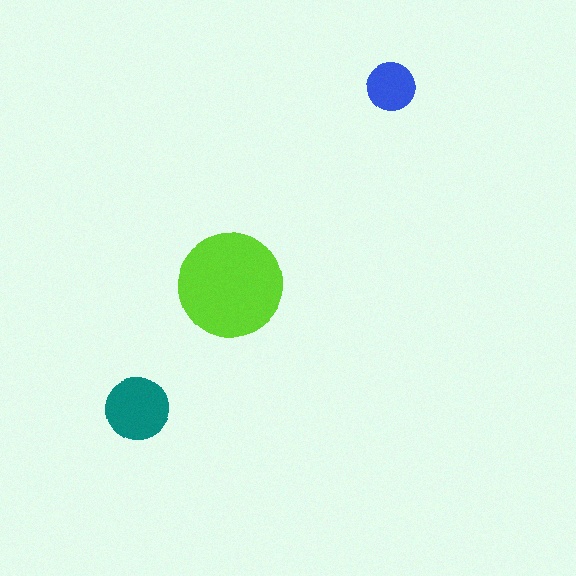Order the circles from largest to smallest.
the lime one, the teal one, the blue one.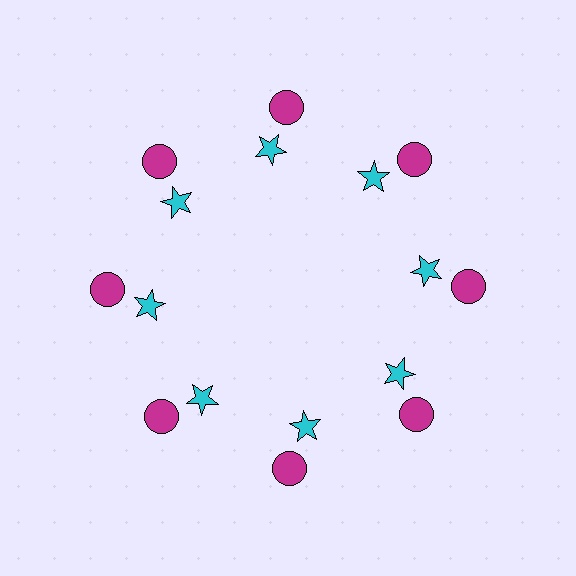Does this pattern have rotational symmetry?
Yes, this pattern has 8-fold rotational symmetry. It looks the same after rotating 45 degrees around the center.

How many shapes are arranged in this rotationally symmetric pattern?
There are 16 shapes, arranged in 8 groups of 2.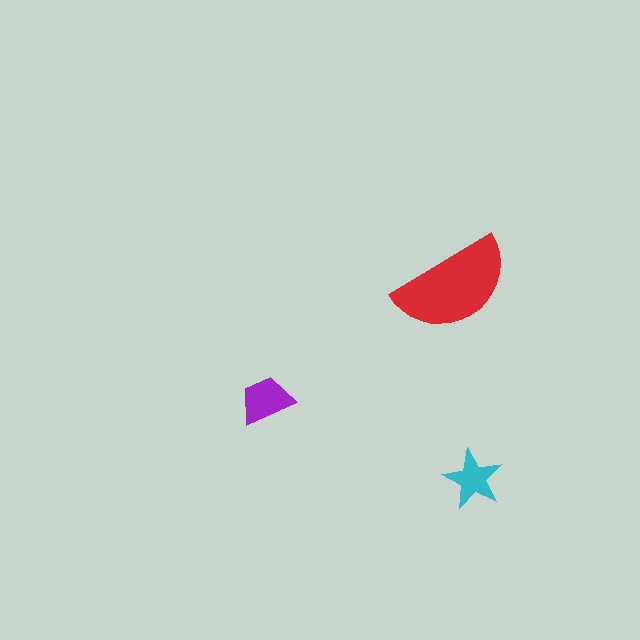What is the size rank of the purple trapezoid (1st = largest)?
2nd.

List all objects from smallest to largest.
The cyan star, the purple trapezoid, the red semicircle.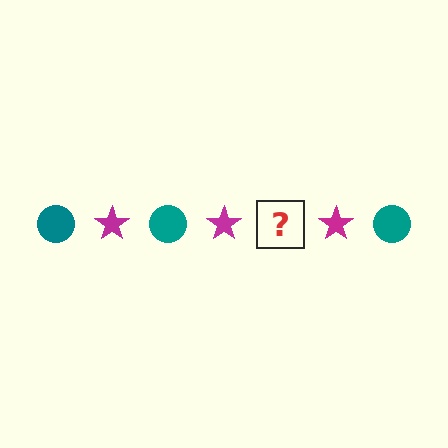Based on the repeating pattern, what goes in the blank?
The blank should be a teal circle.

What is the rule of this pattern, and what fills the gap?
The rule is that the pattern alternates between teal circle and magenta star. The gap should be filled with a teal circle.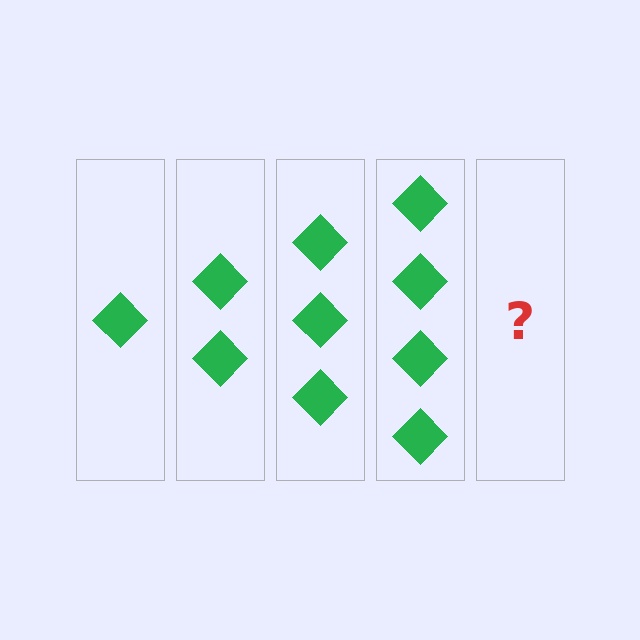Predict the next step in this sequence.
The next step is 5 diamonds.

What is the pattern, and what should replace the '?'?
The pattern is that each step adds one more diamond. The '?' should be 5 diamonds.